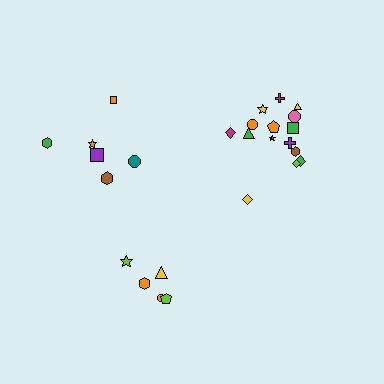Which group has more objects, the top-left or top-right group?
The top-right group.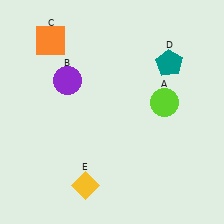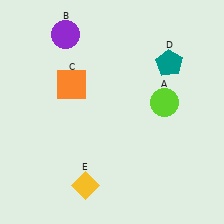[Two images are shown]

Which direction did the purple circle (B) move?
The purple circle (B) moved up.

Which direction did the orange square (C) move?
The orange square (C) moved down.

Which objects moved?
The objects that moved are: the purple circle (B), the orange square (C).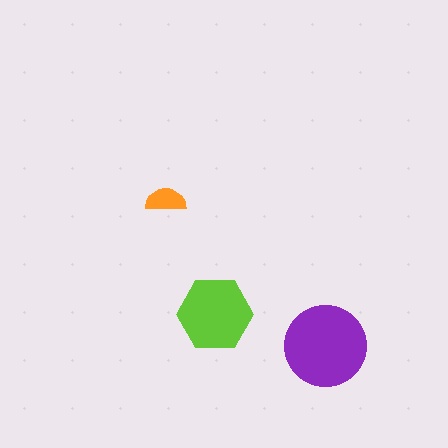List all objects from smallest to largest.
The orange semicircle, the lime hexagon, the purple circle.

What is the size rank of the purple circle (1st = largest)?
1st.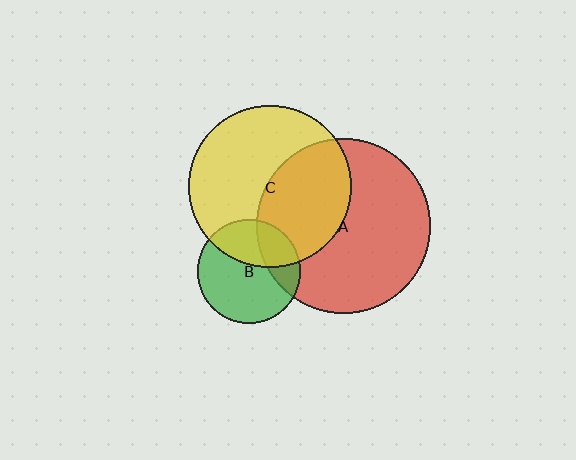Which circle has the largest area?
Circle A (red).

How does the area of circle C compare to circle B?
Approximately 2.5 times.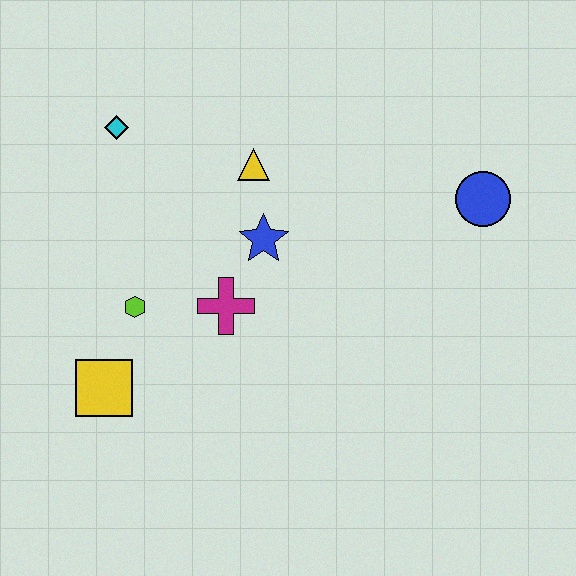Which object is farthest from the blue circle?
The yellow square is farthest from the blue circle.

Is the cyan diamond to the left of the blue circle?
Yes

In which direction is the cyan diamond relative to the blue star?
The cyan diamond is to the left of the blue star.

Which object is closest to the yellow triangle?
The blue star is closest to the yellow triangle.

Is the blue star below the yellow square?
No